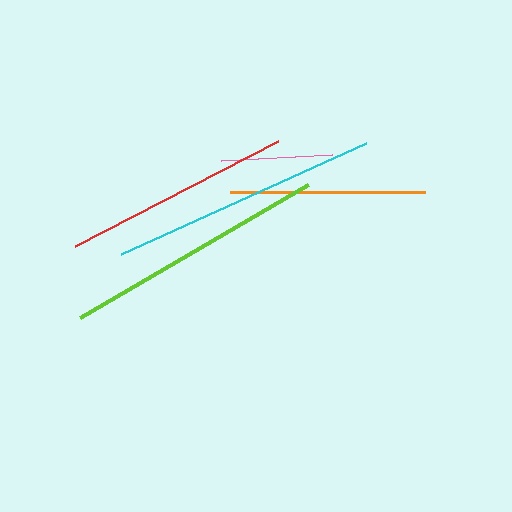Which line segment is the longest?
The cyan line is the longest at approximately 269 pixels.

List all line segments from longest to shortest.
From longest to shortest: cyan, lime, red, orange, pink.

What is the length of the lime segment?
The lime segment is approximately 264 pixels long.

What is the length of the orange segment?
The orange segment is approximately 196 pixels long.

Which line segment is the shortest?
The pink line is the shortest at approximately 111 pixels.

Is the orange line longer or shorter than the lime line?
The lime line is longer than the orange line.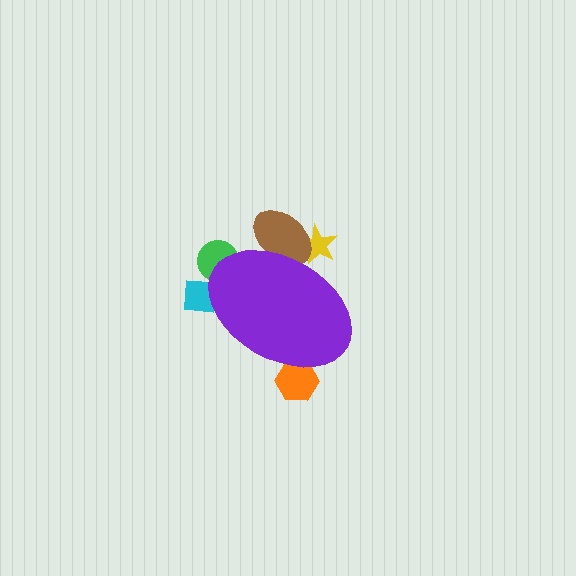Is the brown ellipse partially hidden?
Yes, the brown ellipse is partially hidden behind the purple ellipse.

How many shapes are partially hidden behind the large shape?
5 shapes are partially hidden.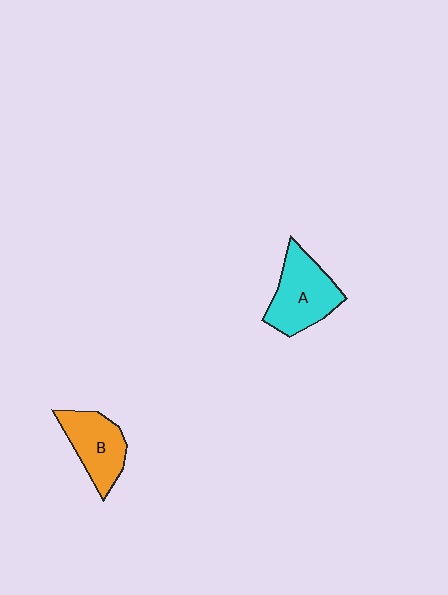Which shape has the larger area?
Shape A (cyan).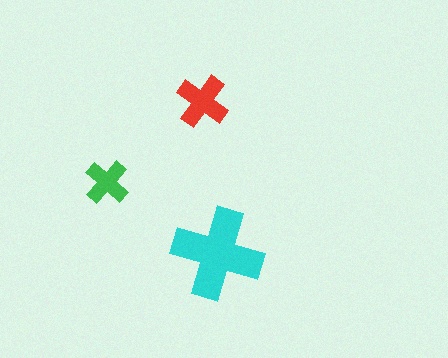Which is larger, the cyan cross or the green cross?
The cyan one.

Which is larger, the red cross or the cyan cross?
The cyan one.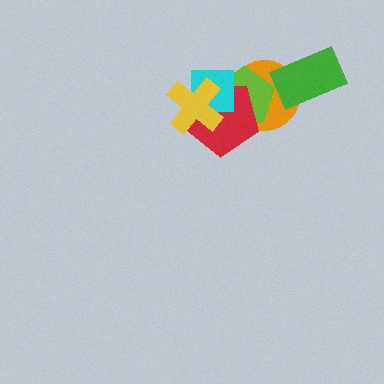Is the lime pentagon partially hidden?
Yes, it is partially covered by another shape.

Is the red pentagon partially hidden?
Yes, it is partially covered by another shape.